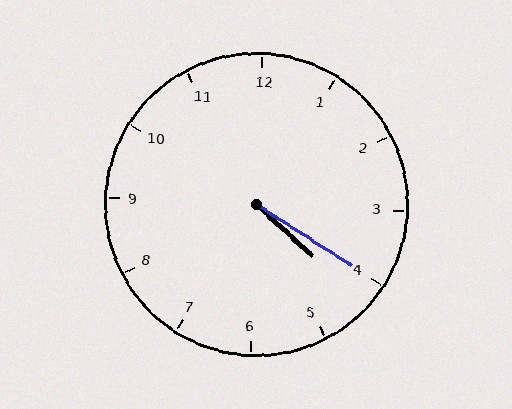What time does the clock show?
4:20.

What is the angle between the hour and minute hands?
Approximately 10 degrees.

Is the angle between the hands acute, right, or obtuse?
It is acute.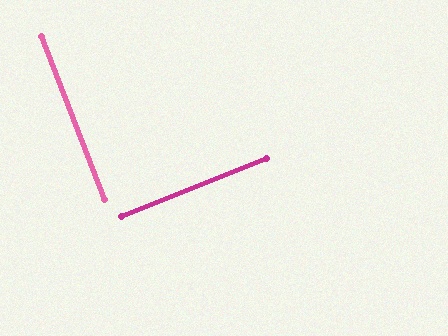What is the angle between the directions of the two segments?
Approximately 89 degrees.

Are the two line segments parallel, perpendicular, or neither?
Perpendicular — they meet at approximately 89°.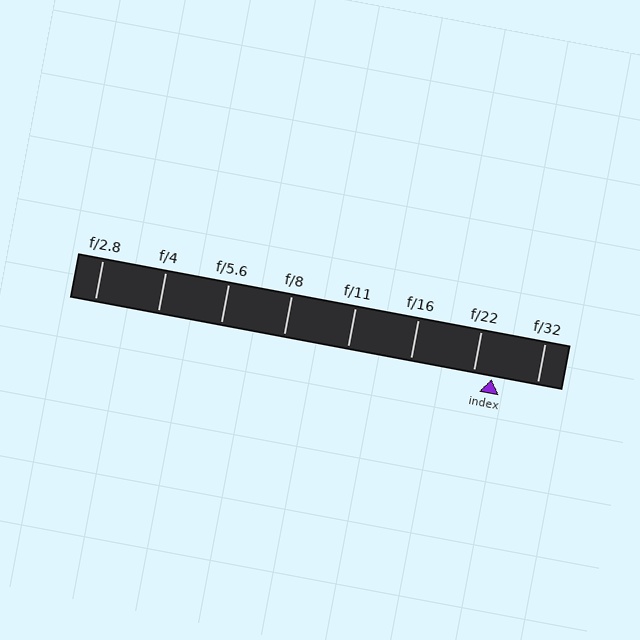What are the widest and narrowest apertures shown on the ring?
The widest aperture shown is f/2.8 and the narrowest is f/32.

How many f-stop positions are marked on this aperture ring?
There are 8 f-stop positions marked.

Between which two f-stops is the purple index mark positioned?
The index mark is between f/22 and f/32.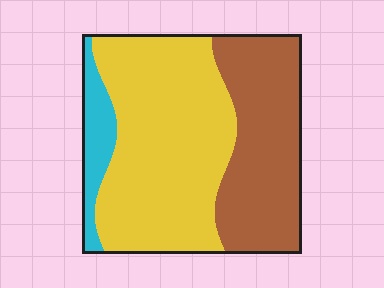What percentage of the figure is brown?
Brown takes up between a third and a half of the figure.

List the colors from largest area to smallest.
From largest to smallest: yellow, brown, cyan.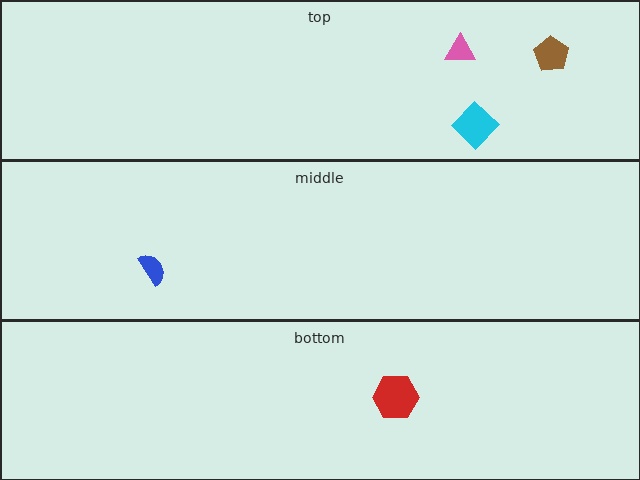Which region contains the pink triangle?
The top region.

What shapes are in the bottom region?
The red hexagon.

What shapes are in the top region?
The brown pentagon, the cyan diamond, the pink triangle.